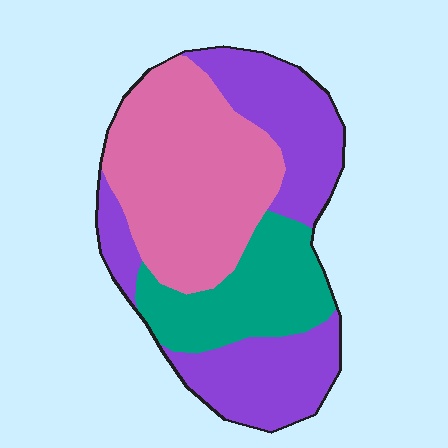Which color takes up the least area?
Teal, at roughly 20%.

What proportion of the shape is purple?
Purple covers roughly 40% of the shape.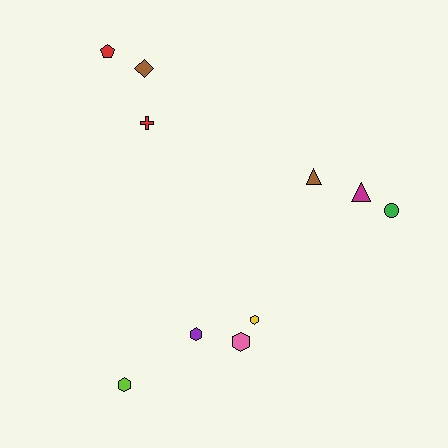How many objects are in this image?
There are 10 objects.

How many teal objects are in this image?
There are no teal objects.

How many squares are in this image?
There are no squares.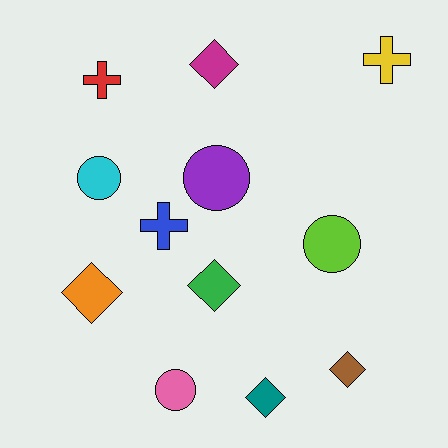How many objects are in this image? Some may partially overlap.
There are 12 objects.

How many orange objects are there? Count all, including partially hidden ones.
There is 1 orange object.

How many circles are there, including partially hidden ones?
There are 4 circles.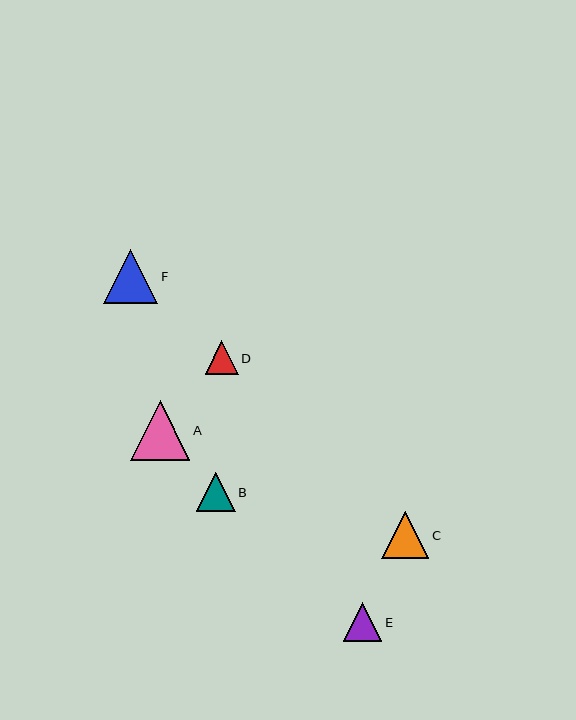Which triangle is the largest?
Triangle A is the largest with a size of approximately 60 pixels.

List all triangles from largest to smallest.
From largest to smallest: A, F, C, B, E, D.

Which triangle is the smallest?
Triangle D is the smallest with a size of approximately 33 pixels.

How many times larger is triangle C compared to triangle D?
Triangle C is approximately 1.4 times the size of triangle D.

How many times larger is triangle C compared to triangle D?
Triangle C is approximately 1.4 times the size of triangle D.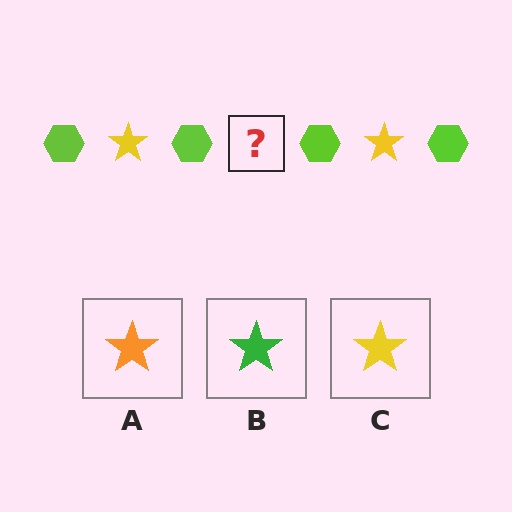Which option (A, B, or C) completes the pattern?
C.